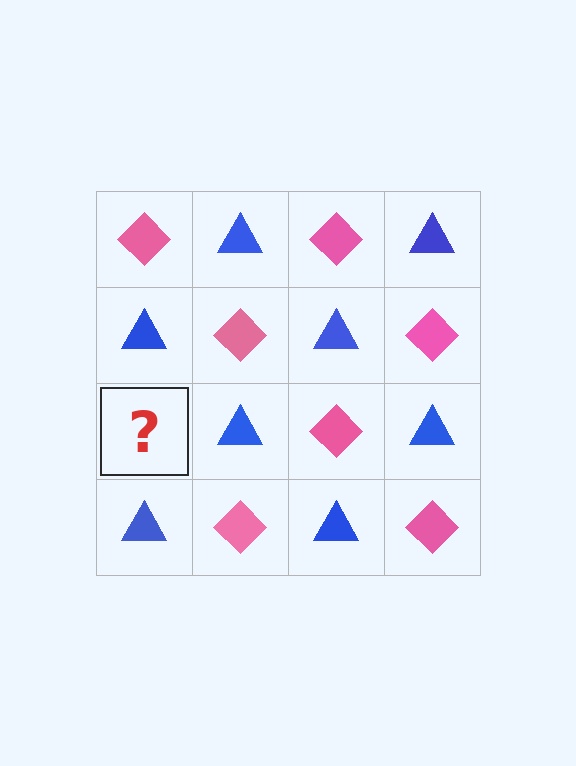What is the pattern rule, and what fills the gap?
The rule is that it alternates pink diamond and blue triangle in a checkerboard pattern. The gap should be filled with a pink diamond.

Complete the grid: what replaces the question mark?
The question mark should be replaced with a pink diamond.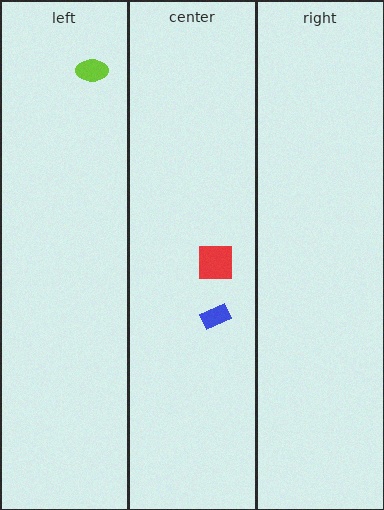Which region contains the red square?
The center region.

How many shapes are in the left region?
1.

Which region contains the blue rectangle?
The center region.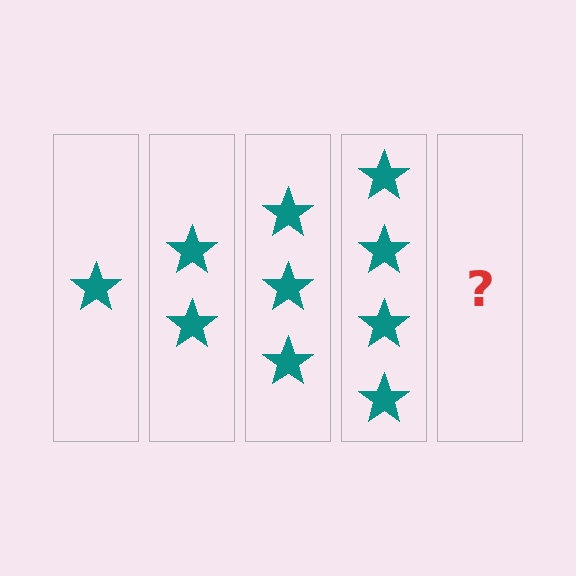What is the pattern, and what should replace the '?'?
The pattern is that each step adds one more star. The '?' should be 5 stars.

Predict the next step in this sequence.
The next step is 5 stars.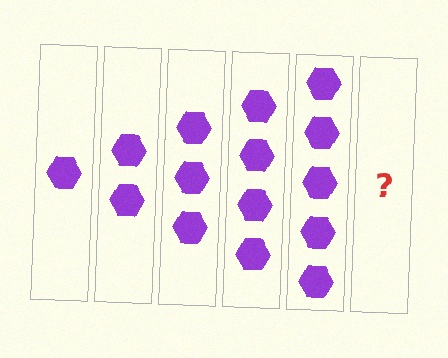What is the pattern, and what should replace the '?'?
The pattern is that each step adds one more hexagon. The '?' should be 6 hexagons.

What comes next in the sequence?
The next element should be 6 hexagons.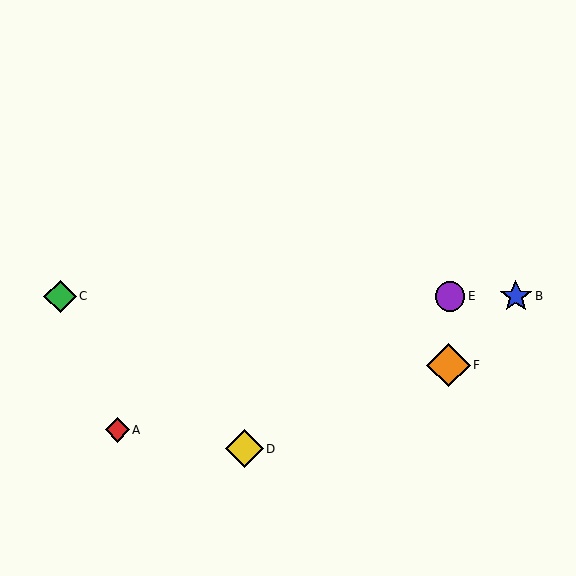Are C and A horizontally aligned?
No, C is at y≈296 and A is at y≈430.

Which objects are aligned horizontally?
Objects B, C, E are aligned horizontally.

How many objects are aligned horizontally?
3 objects (B, C, E) are aligned horizontally.